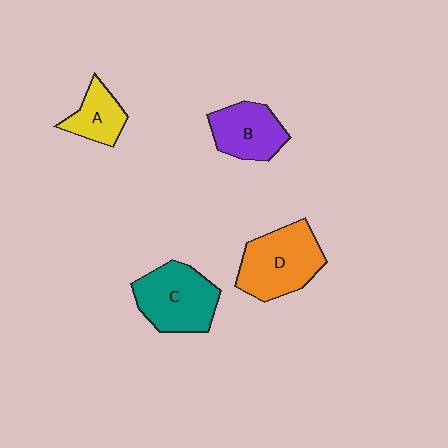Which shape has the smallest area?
Shape A (yellow).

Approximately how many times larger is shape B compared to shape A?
Approximately 1.4 times.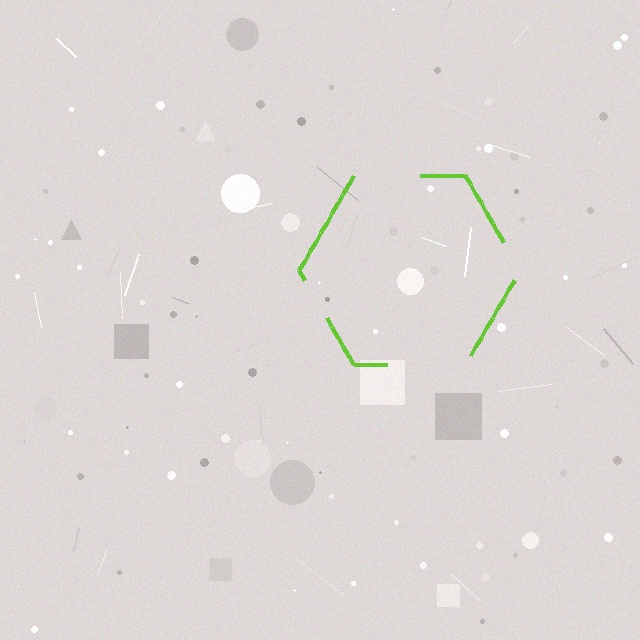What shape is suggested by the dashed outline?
The dashed outline suggests a hexagon.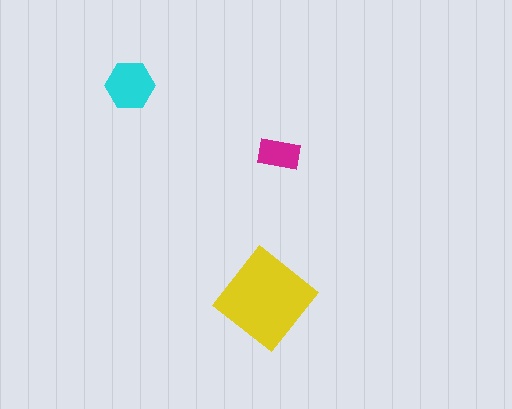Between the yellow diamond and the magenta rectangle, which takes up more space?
The yellow diamond.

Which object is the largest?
The yellow diamond.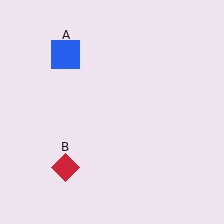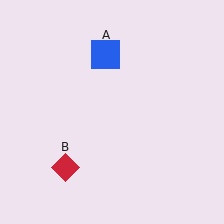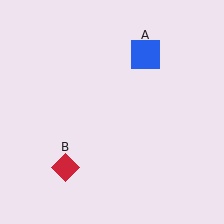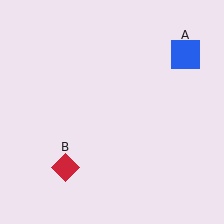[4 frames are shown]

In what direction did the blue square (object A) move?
The blue square (object A) moved right.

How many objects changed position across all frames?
1 object changed position: blue square (object A).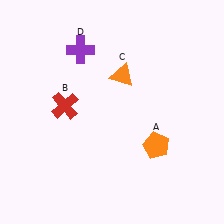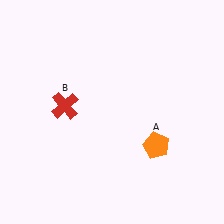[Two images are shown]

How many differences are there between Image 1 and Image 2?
There are 2 differences between the two images.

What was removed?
The orange triangle (C), the purple cross (D) were removed in Image 2.